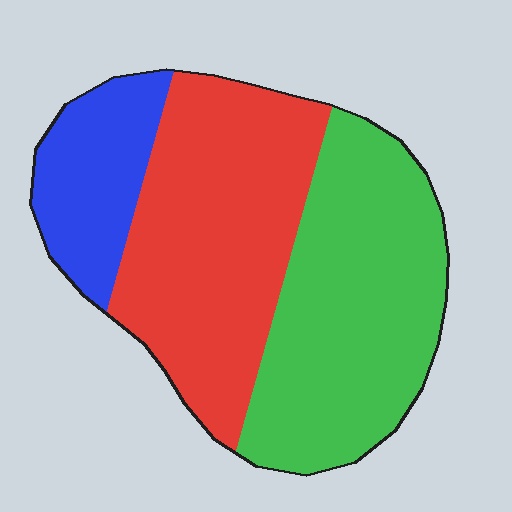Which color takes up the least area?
Blue, at roughly 15%.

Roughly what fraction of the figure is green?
Green takes up about two fifths (2/5) of the figure.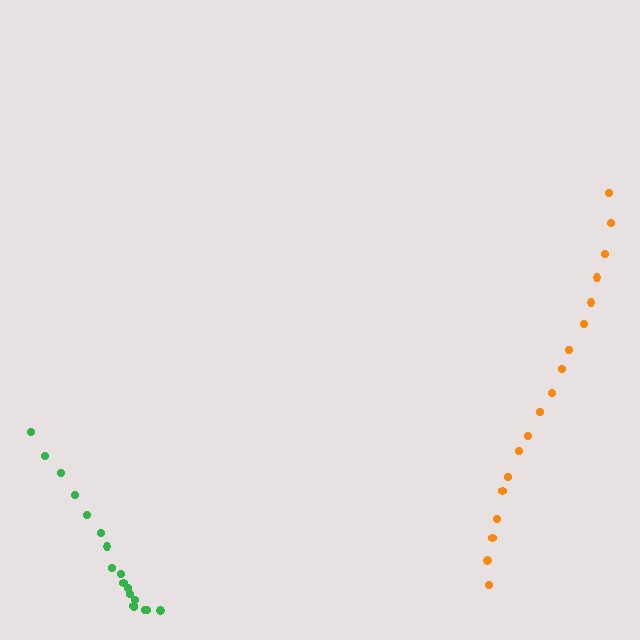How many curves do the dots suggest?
There are 2 distinct paths.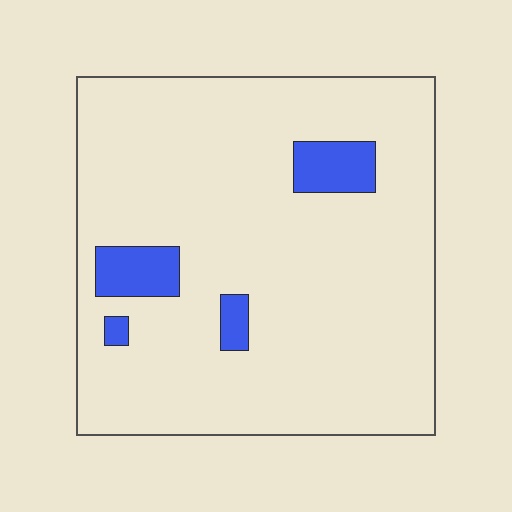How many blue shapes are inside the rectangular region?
4.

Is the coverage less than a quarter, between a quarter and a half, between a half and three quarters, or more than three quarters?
Less than a quarter.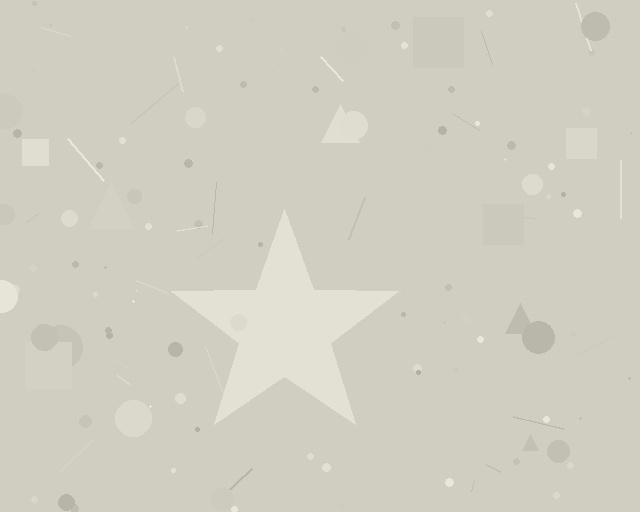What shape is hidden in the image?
A star is hidden in the image.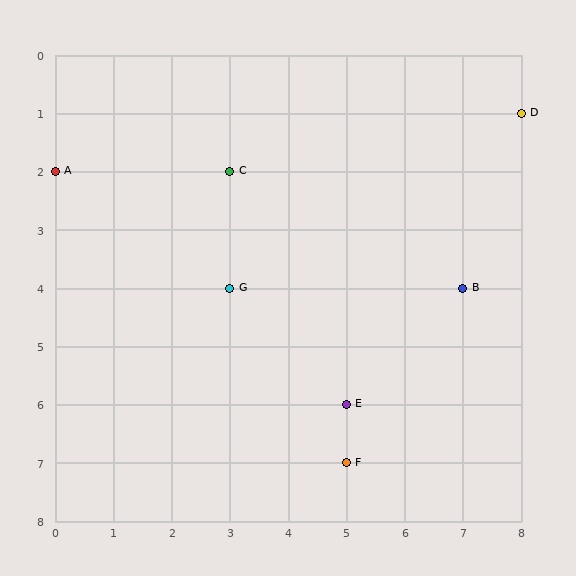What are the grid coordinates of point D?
Point D is at grid coordinates (8, 1).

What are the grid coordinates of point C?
Point C is at grid coordinates (3, 2).